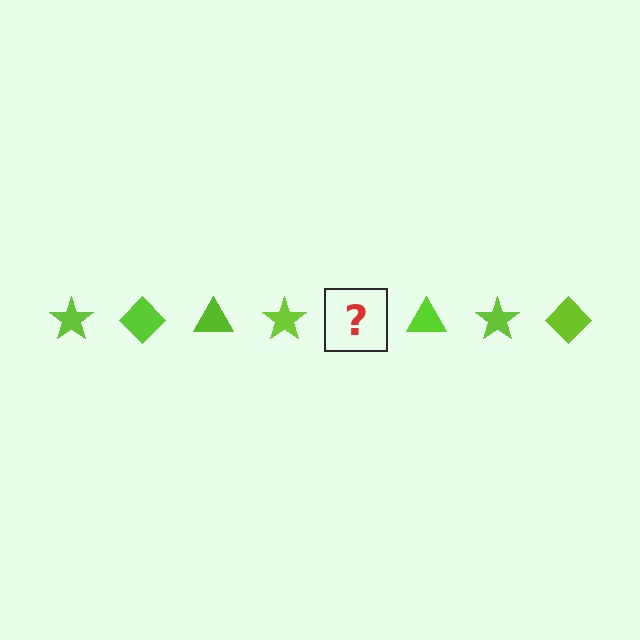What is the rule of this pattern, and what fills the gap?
The rule is that the pattern cycles through star, diamond, triangle shapes in lime. The gap should be filled with a lime diamond.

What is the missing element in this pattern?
The missing element is a lime diamond.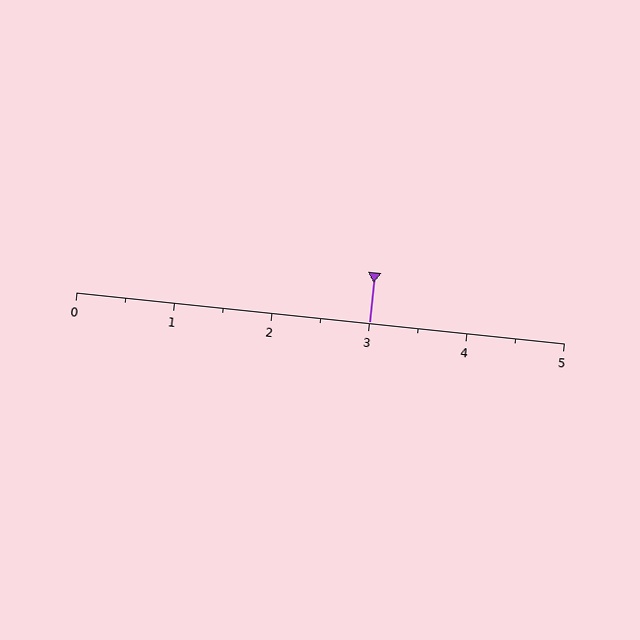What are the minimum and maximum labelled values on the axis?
The axis runs from 0 to 5.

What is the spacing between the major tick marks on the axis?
The major ticks are spaced 1 apart.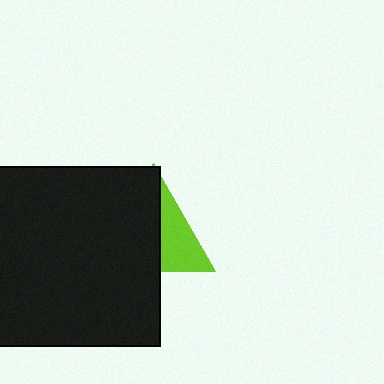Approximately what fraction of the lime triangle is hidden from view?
Roughly 62% of the lime triangle is hidden behind the black square.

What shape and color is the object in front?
The object in front is a black square.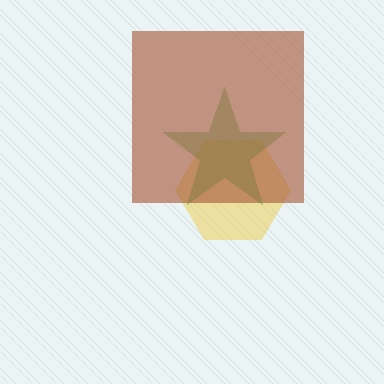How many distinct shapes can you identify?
There are 3 distinct shapes: a yellow hexagon, a green star, a brown square.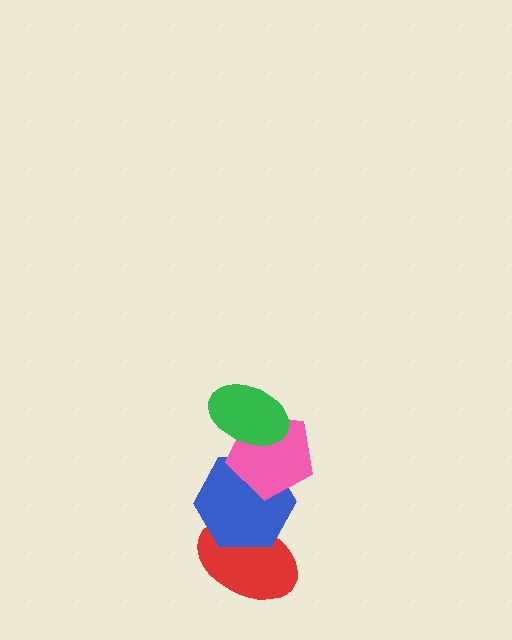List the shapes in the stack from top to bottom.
From top to bottom: the green ellipse, the pink pentagon, the blue hexagon, the red ellipse.